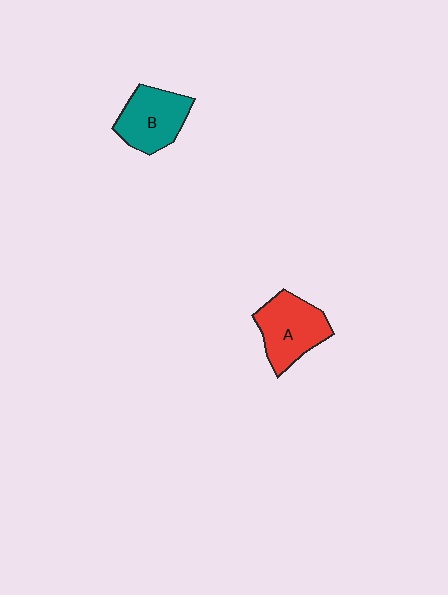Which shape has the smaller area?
Shape B (teal).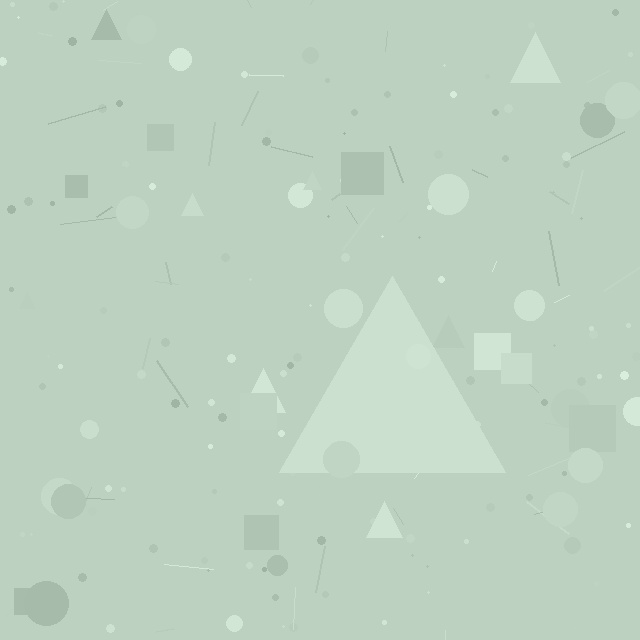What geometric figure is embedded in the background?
A triangle is embedded in the background.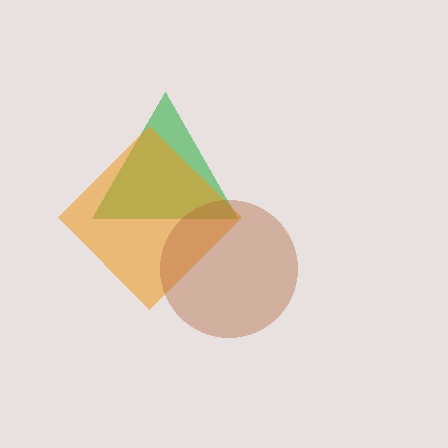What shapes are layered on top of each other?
The layered shapes are: a green triangle, an orange diamond, a brown circle.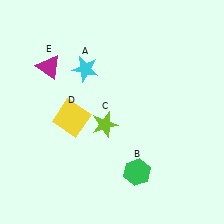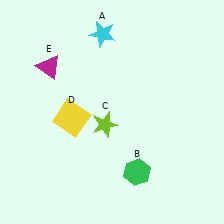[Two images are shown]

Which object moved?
The cyan star (A) moved up.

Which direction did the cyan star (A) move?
The cyan star (A) moved up.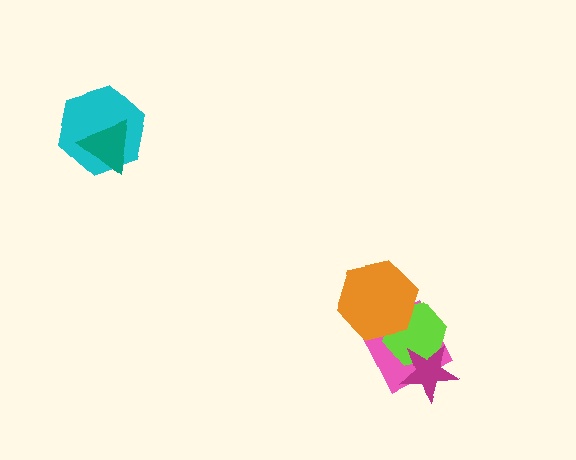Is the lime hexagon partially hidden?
Yes, it is partially covered by another shape.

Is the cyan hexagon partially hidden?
Yes, it is partially covered by another shape.